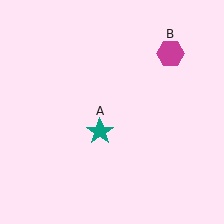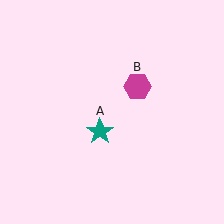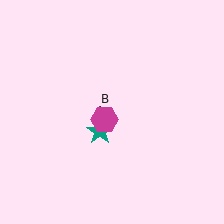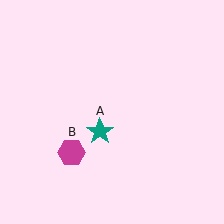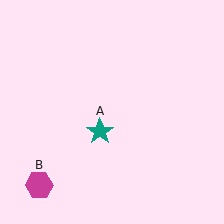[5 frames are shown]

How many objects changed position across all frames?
1 object changed position: magenta hexagon (object B).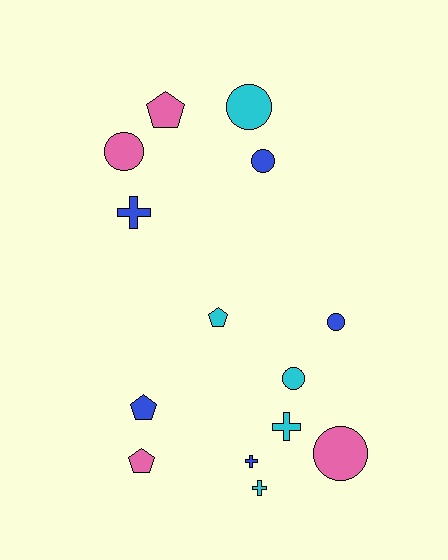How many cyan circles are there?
There are 2 cyan circles.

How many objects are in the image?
There are 14 objects.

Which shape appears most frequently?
Circle, with 6 objects.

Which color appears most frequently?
Cyan, with 5 objects.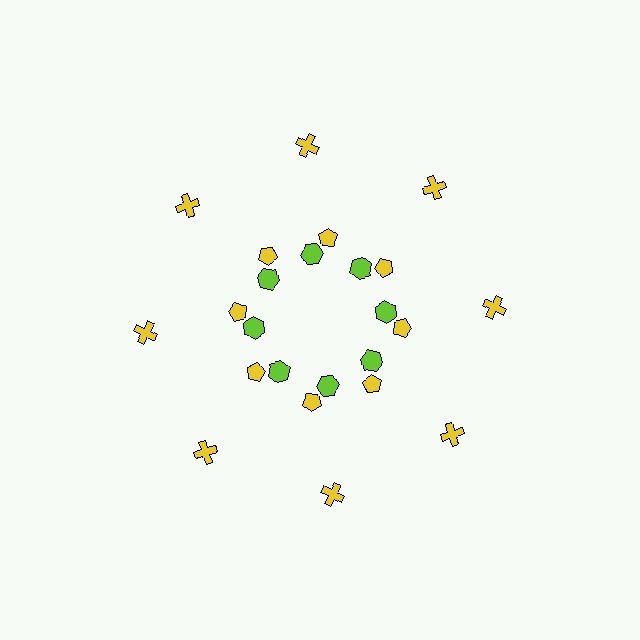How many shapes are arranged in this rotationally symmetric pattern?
There are 24 shapes, arranged in 8 groups of 3.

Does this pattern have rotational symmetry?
Yes, this pattern has 8-fold rotational symmetry. It looks the same after rotating 45 degrees around the center.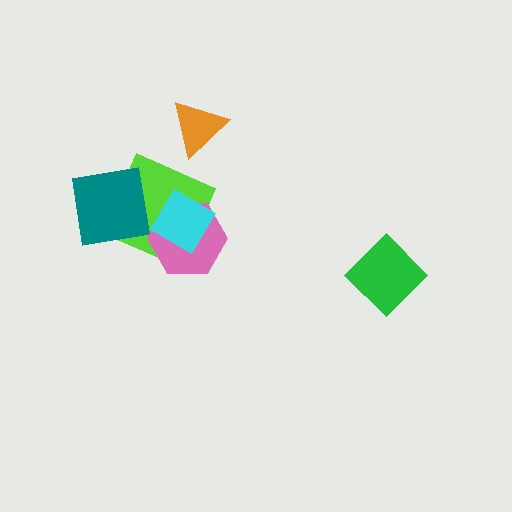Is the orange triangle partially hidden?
No, no other shape covers it.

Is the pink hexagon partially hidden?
Yes, it is partially covered by another shape.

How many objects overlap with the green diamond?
0 objects overlap with the green diamond.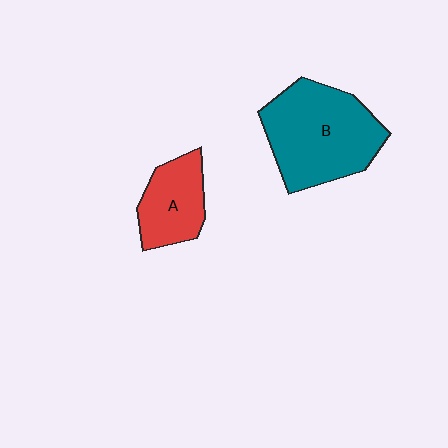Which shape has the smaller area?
Shape A (red).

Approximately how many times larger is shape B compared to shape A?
Approximately 1.9 times.